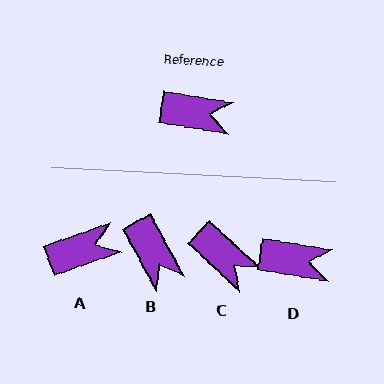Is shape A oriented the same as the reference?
No, it is off by about 29 degrees.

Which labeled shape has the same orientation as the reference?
D.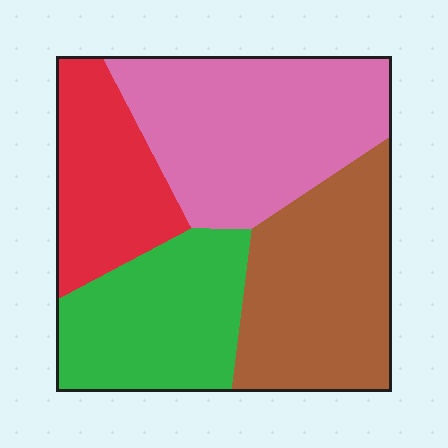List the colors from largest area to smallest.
From largest to smallest: pink, brown, green, red.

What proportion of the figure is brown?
Brown covers 28% of the figure.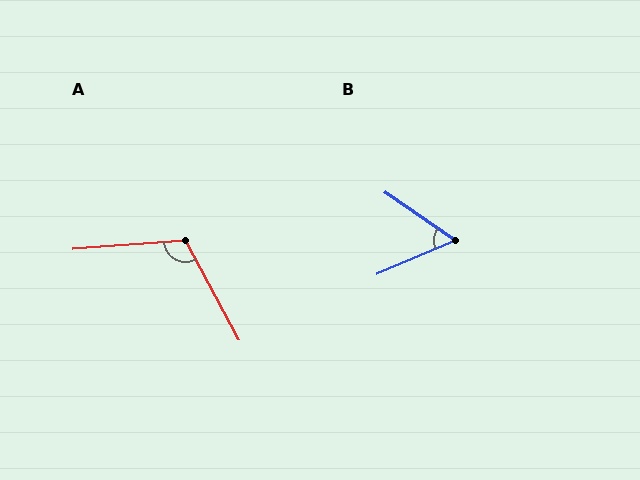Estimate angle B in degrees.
Approximately 57 degrees.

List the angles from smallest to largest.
B (57°), A (114°).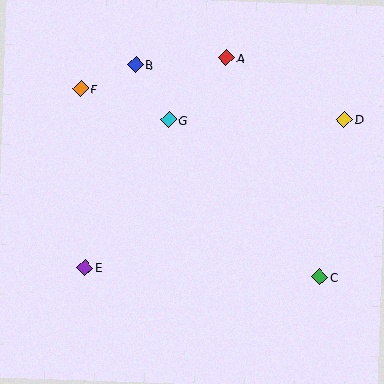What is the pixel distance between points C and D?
The distance between C and D is 160 pixels.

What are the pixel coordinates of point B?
Point B is at (136, 65).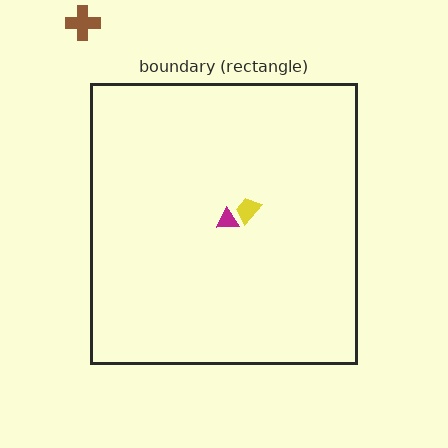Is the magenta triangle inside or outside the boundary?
Inside.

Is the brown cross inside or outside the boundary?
Outside.